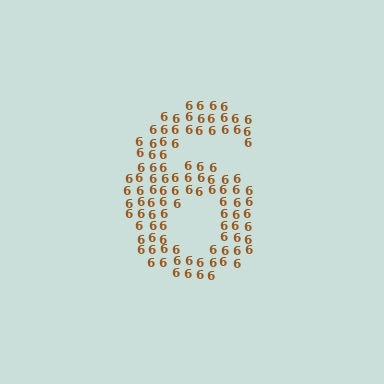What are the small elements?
The small elements are digit 6's.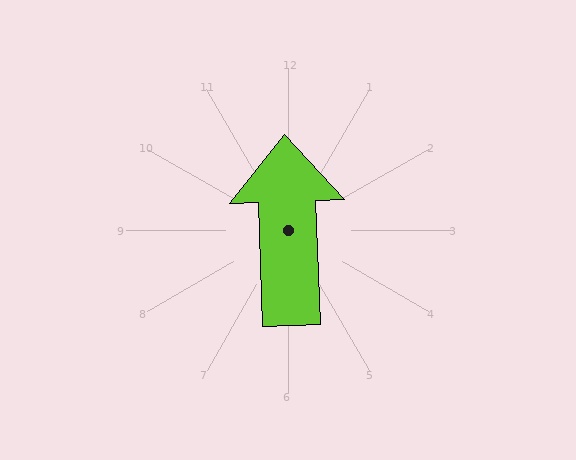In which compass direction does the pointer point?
North.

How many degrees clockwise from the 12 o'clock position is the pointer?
Approximately 358 degrees.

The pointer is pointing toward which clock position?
Roughly 12 o'clock.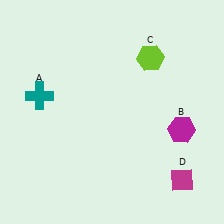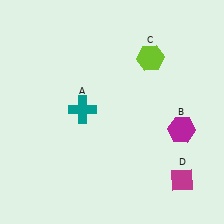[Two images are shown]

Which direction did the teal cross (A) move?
The teal cross (A) moved right.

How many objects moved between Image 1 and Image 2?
1 object moved between the two images.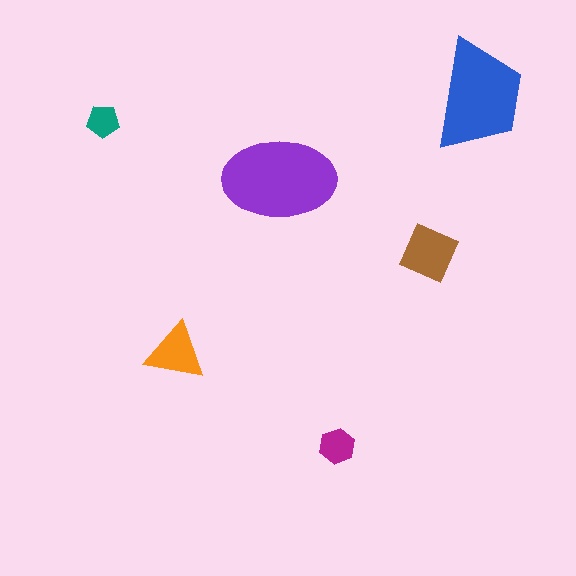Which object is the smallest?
The teal pentagon.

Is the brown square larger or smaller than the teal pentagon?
Larger.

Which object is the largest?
The purple ellipse.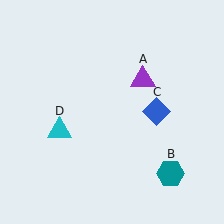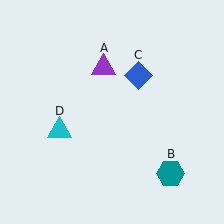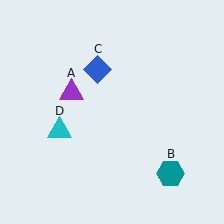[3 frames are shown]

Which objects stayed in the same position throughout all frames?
Teal hexagon (object B) and cyan triangle (object D) remained stationary.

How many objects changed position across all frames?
2 objects changed position: purple triangle (object A), blue diamond (object C).